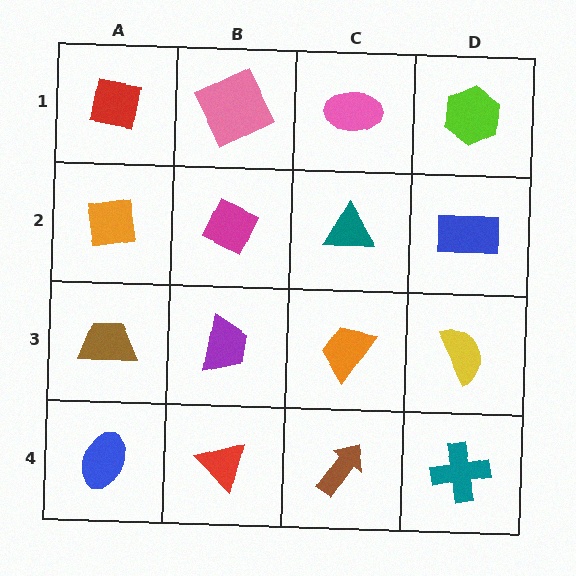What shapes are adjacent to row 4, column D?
A yellow semicircle (row 3, column D), a brown arrow (row 4, column C).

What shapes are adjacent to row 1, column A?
An orange square (row 2, column A), a pink square (row 1, column B).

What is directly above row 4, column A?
A brown trapezoid.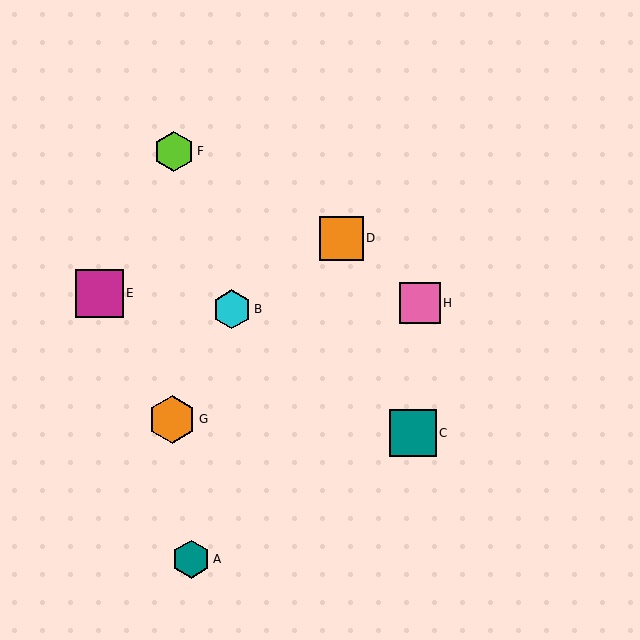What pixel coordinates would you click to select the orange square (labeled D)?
Click at (342, 238) to select the orange square D.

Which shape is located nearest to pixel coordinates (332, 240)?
The orange square (labeled D) at (342, 238) is nearest to that location.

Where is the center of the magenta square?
The center of the magenta square is at (99, 293).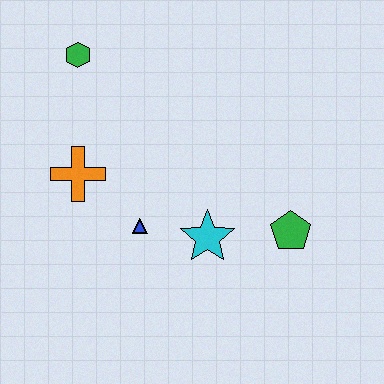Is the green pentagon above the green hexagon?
No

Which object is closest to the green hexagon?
The orange cross is closest to the green hexagon.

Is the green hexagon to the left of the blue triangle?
Yes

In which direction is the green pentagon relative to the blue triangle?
The green pentagon is to the right of the blue triangle.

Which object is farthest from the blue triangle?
The green hexagon is farthest from the blue triangle.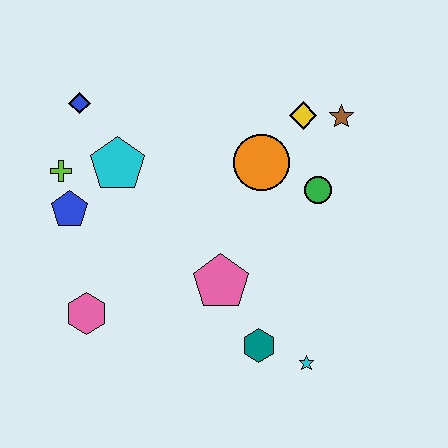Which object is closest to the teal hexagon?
The cyan star is closest to the teal hexagon.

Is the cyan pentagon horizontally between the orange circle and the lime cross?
Yes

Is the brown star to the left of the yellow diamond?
No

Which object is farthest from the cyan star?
The blue diamond is farthest from the cyan star.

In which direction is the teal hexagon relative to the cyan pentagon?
The teal hexagon is below the cyan pentagon.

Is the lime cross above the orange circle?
No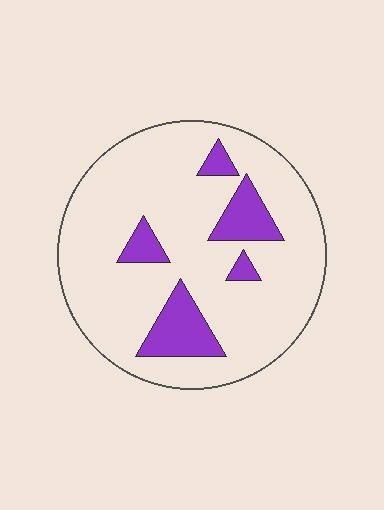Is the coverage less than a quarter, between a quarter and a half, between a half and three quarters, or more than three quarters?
Less than a quarter.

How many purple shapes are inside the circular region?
5.